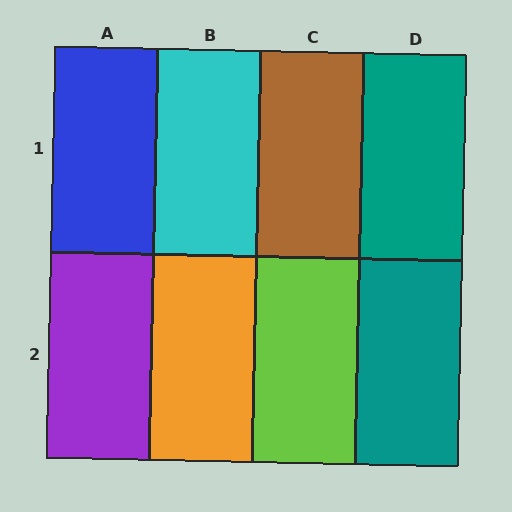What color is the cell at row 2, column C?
Lime.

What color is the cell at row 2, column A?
Purple.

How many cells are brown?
1 cell is brown.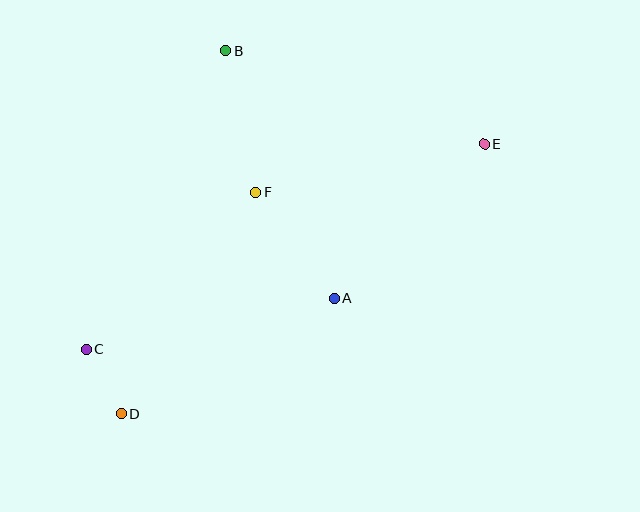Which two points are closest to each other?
Points C and D are closest to each other.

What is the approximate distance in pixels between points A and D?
The distance between A and D is approximately 243 pixels.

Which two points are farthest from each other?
Points D and E are farthest from each other.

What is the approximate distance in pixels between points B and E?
The distance between B and E is approximately 275 pixels.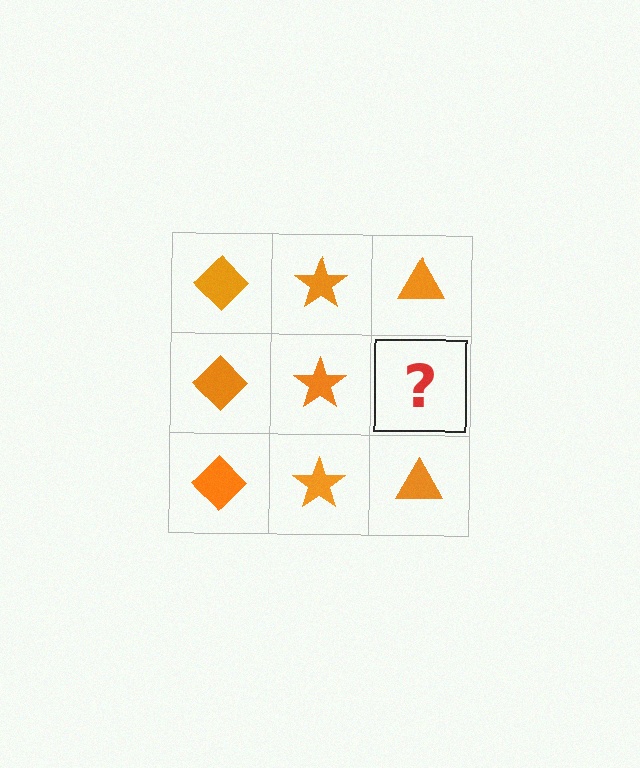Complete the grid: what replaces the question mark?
The question mark should be replaced with an orange triangle.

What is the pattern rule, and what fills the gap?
The rule is that each column has a consistent shape. The gap should be filled with an orange triangle.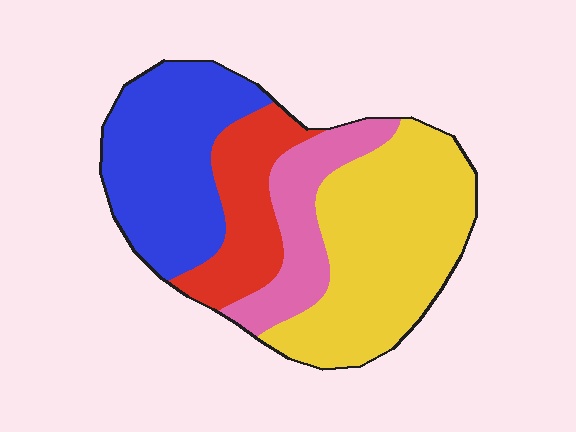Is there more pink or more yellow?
Yellow.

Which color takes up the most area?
Yellow, at roughly 40%.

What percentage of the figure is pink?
Pink covers around 15% of the figure.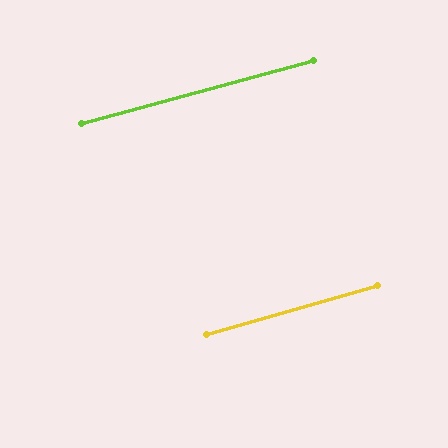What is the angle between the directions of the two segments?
Approximately 0 degrees.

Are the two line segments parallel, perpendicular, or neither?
Parallel — their directions differ by only 0.4°.